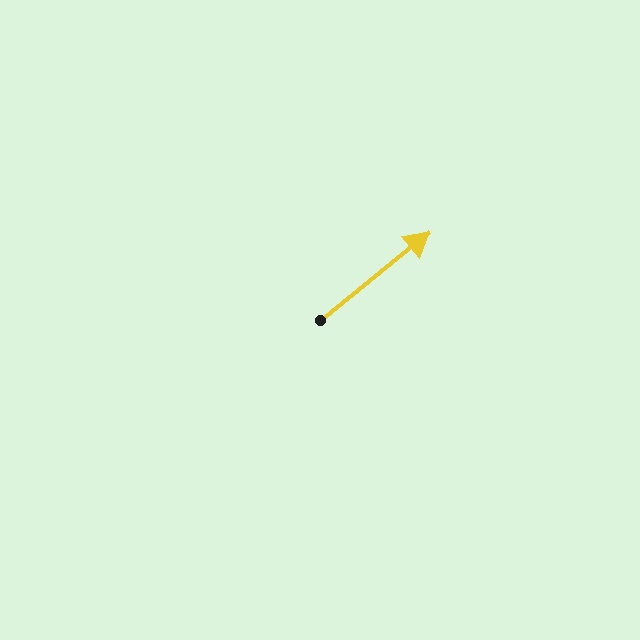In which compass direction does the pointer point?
Northeast.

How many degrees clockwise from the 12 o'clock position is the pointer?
Approximately 51 degrees.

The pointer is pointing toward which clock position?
Roughly 2 o'clock.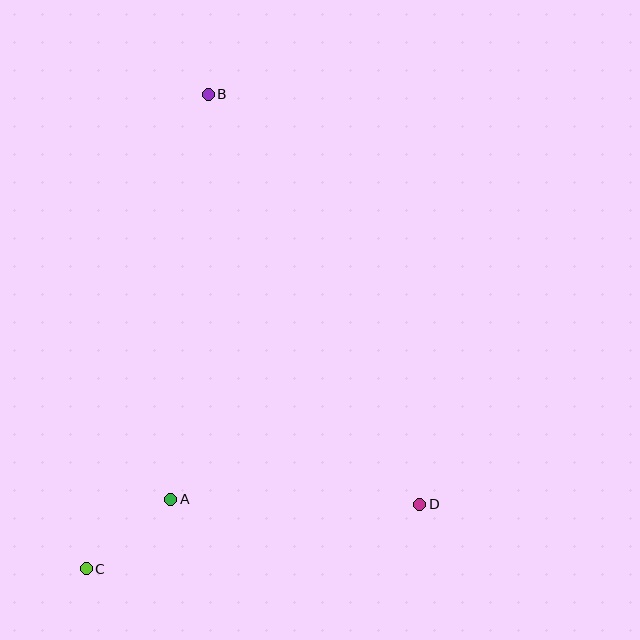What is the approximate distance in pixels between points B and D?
The distance between B and D is approximately 461 pixels.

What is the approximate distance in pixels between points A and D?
The distance between A and D is approximately 249 pixels.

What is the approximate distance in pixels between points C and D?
The distance between C and D is approximately 339 pixels.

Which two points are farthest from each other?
Points B and C are farthest from each other.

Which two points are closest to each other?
Points A and C are closest to each other.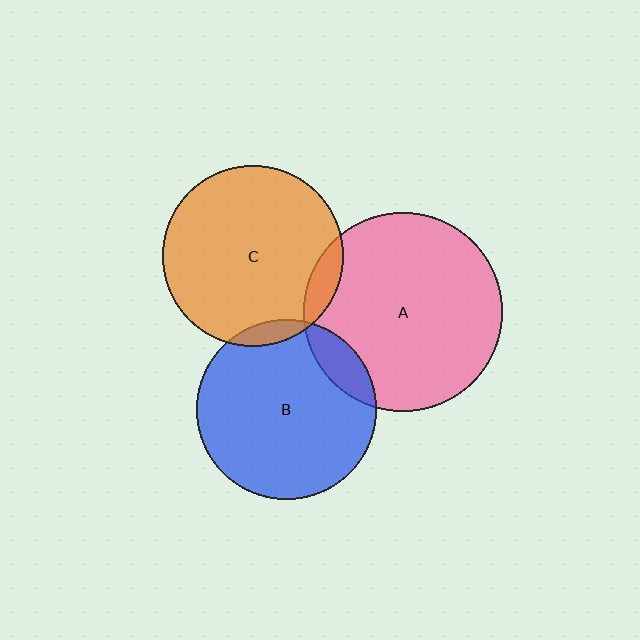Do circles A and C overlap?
Yes.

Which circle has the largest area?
Circle A (pink).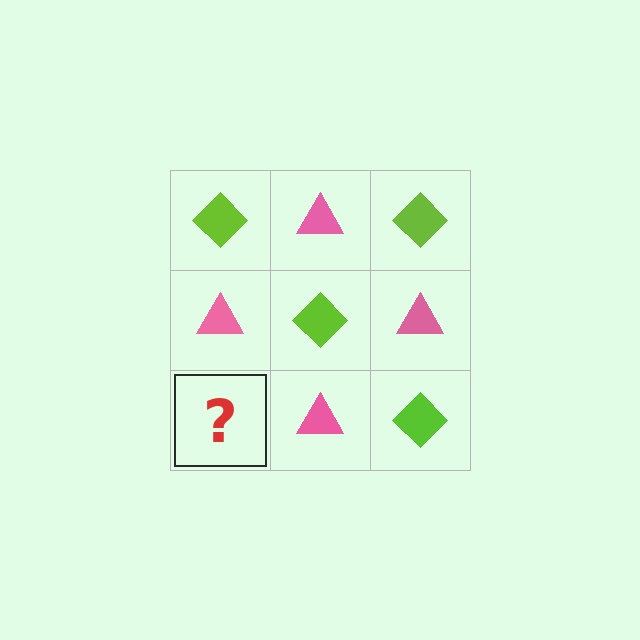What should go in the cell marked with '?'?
The missing cell should contain a lime diamond.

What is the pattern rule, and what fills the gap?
The rule is that it alternates lime diamond and pink triangle in a checkerboard pattern. The gap should be filled with a lime diamond.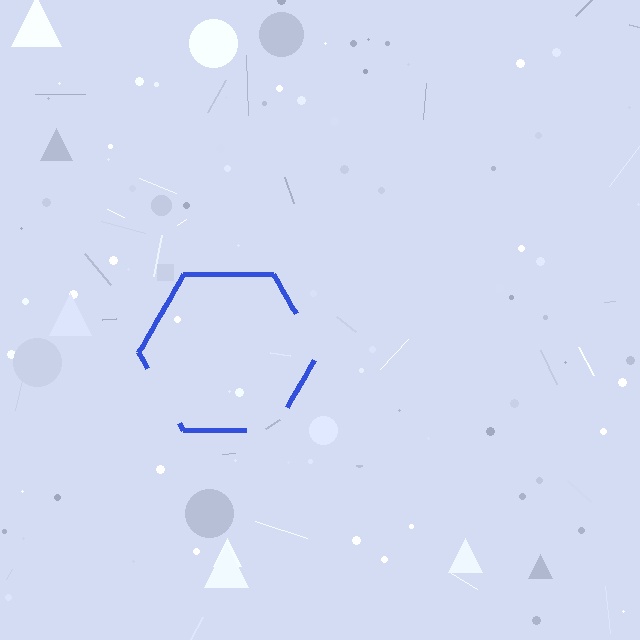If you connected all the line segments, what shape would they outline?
They would outline a hexagon.